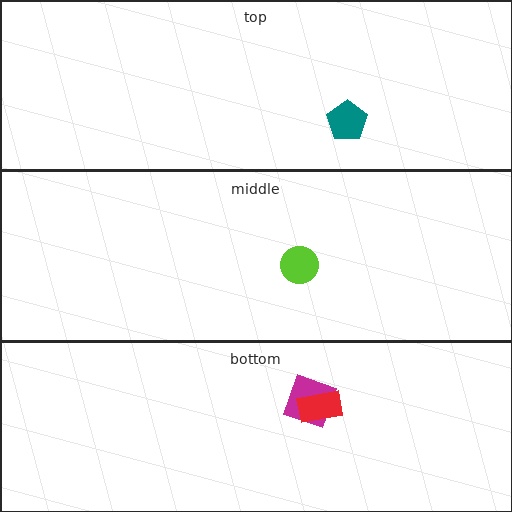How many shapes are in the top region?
1.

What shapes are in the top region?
The teal pentagon.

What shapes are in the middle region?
The lime circle.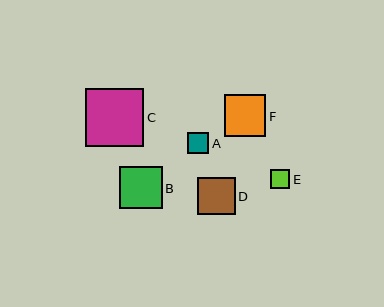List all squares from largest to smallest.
From largest to smallest: C, B, F, D, A, E.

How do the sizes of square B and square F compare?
Square B and square F are approximately the same size.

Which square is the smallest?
Square E is the smallest with a size of approximately 19 pixels.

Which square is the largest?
Square C is the largest with a size of approximately 58 pixels.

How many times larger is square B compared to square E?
Square B is approximately 2.3 times the size of square E.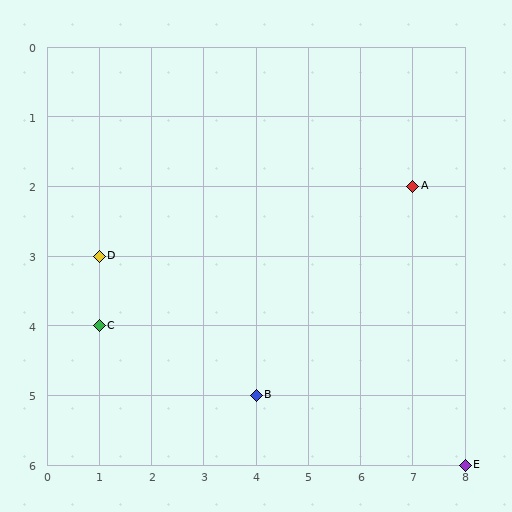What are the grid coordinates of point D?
Point D is at grid coordinates (1, 3).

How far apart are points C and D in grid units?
Points C and D are 1 row apart.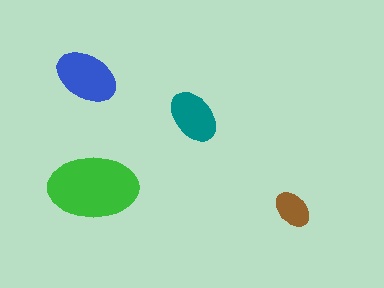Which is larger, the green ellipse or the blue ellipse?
The green one.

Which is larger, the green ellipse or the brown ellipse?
The green one.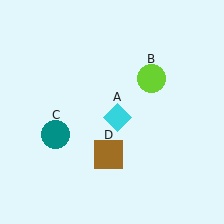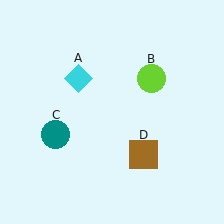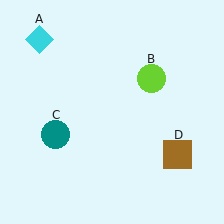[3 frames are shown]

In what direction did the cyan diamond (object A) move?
The cyan diamond (object A) moved up and to the left.